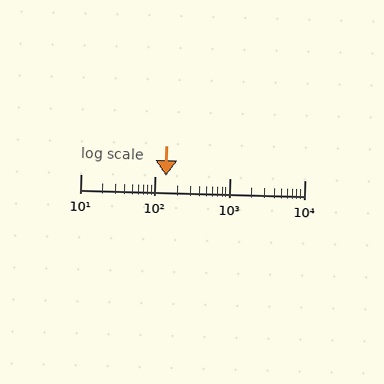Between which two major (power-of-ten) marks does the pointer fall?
The pointer is between 100 and 1000.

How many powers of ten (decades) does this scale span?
The scale spans 3 decades, from 10 to 10000.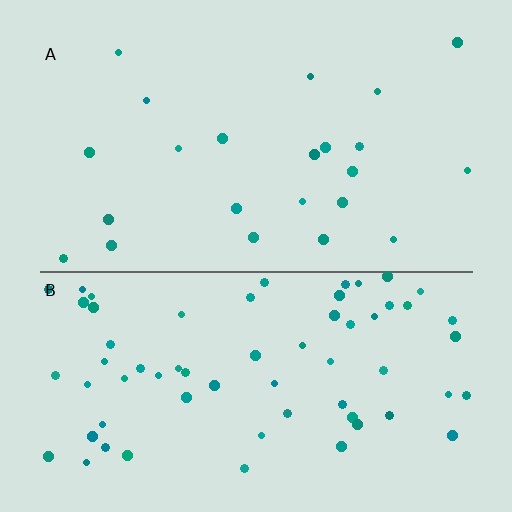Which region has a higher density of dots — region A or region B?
B (the bottom).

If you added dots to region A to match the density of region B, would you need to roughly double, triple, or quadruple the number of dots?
Approximately triple.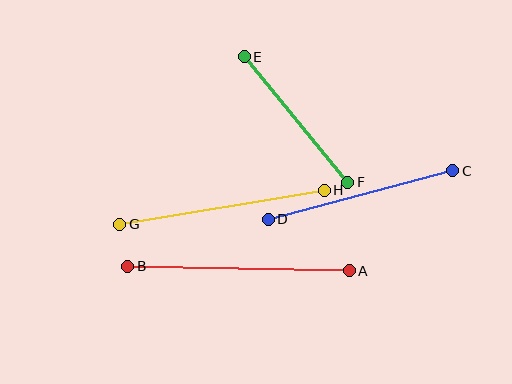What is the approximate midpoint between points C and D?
The midpoint is at approximately (360, 195) pixels.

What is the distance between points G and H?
The distance is approximately 208 pixels.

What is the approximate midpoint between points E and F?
The midpoint is at approximately (296, 119) pixels.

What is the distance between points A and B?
The distance is approximately 221 pixels.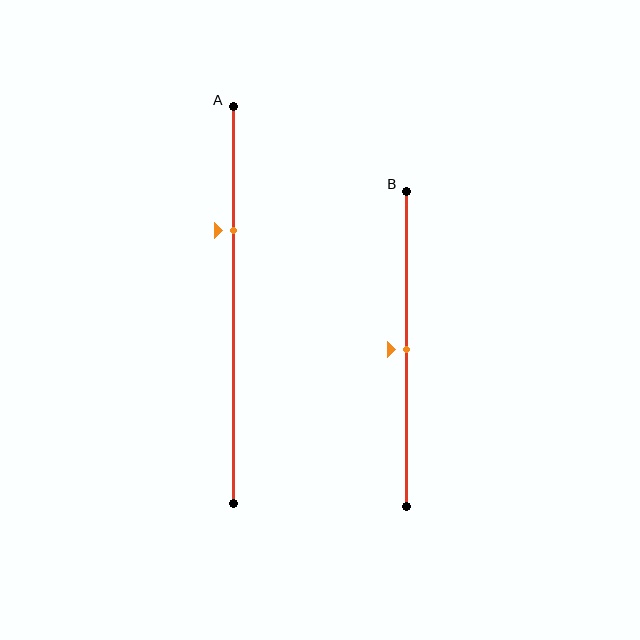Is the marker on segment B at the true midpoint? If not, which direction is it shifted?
Yes, the marker on segment B is at the true midpoint.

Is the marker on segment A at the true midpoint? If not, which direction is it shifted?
No, the marker on segment A is shifted upward by about 19% of the segment length.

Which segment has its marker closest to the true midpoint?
Segment B has its marker closest to the true midpoint.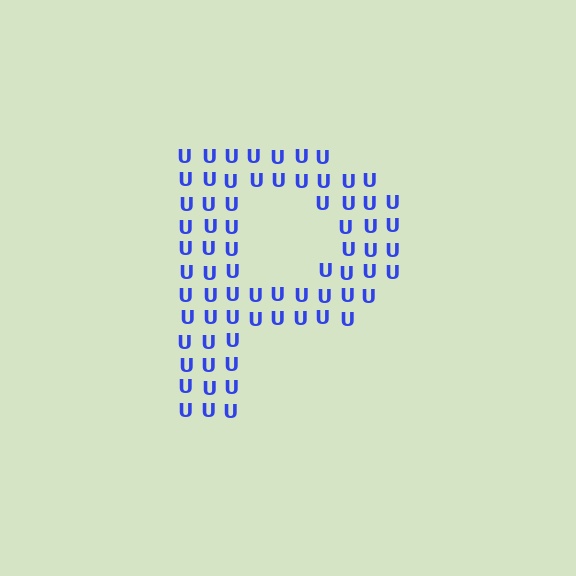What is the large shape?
The large shape is the letter P.